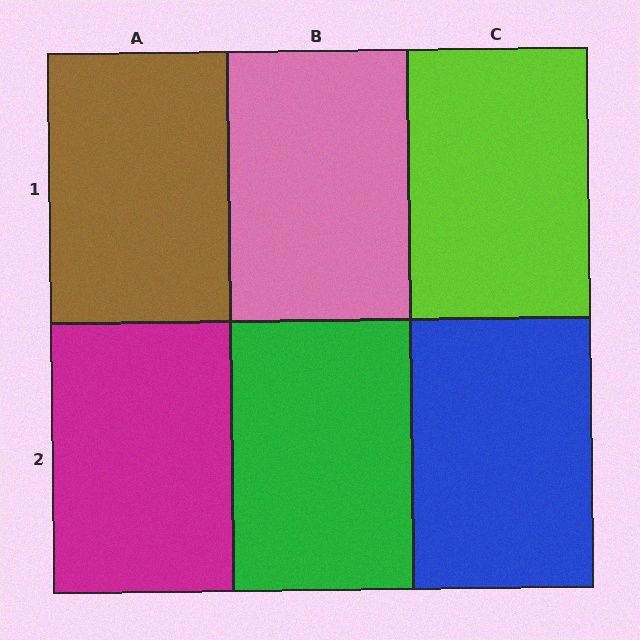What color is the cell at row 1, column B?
Pink.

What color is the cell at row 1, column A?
Brown.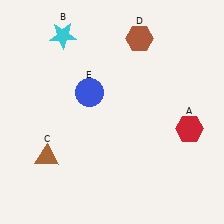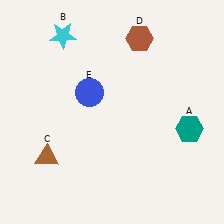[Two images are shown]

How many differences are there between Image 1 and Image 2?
There is 1 difference between the two images.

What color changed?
The hexagon (A) changed from red in Image 1 to teal in Image 2.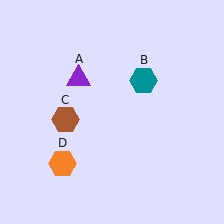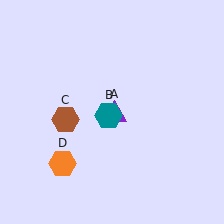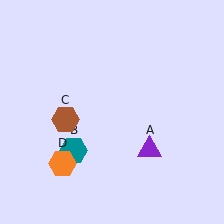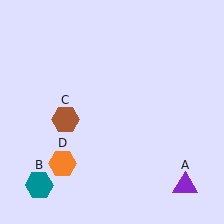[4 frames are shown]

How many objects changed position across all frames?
2 objects changed position: purple triangle (object A), teal hexagon (object B).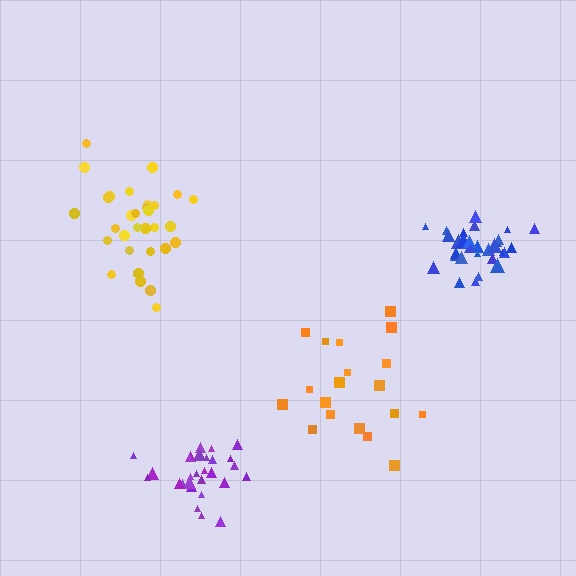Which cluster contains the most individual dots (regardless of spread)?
Blue (31).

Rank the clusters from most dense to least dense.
blue, purple, yellow, orange.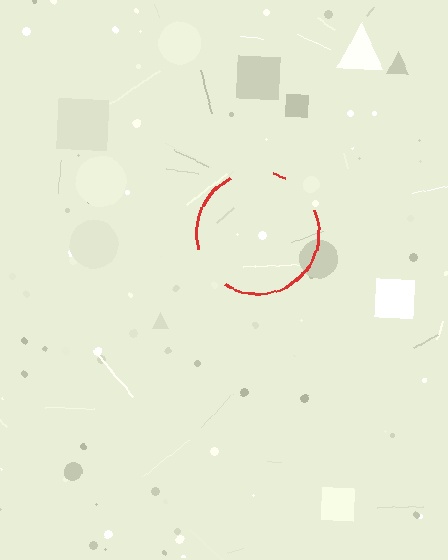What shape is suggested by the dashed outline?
The dashed outline suggests a circle.